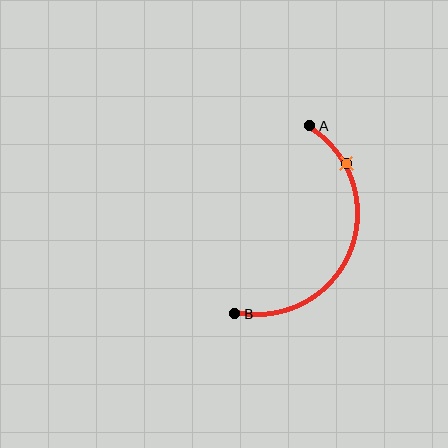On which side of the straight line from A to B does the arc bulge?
The arc bulges to the right of the straight line connecting A and B.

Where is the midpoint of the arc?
The arc midpoint is the point on the curve farthest from the straight line joining A and B. It sits to the right of that line.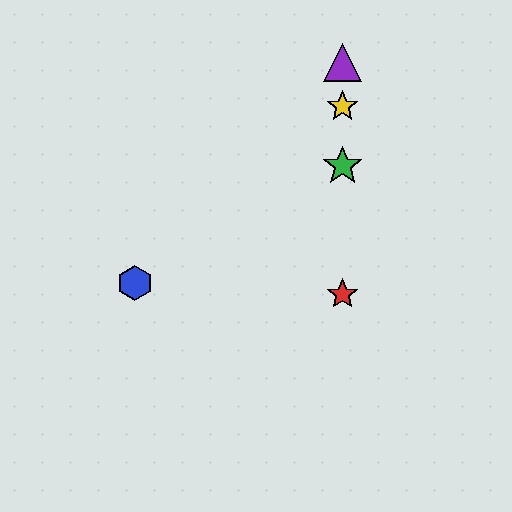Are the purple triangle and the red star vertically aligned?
Yes, both are at x≈343.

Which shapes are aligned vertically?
The red star, the green star, the yellow star, the purple triangle are aligned vertically.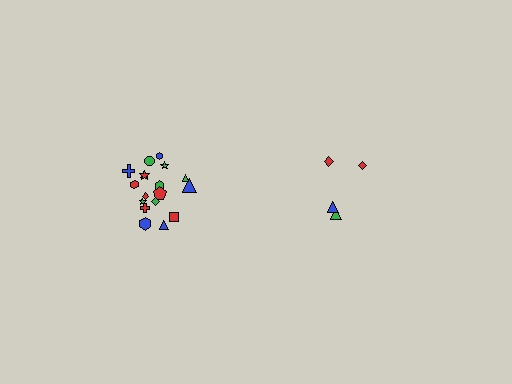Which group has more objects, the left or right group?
The left group.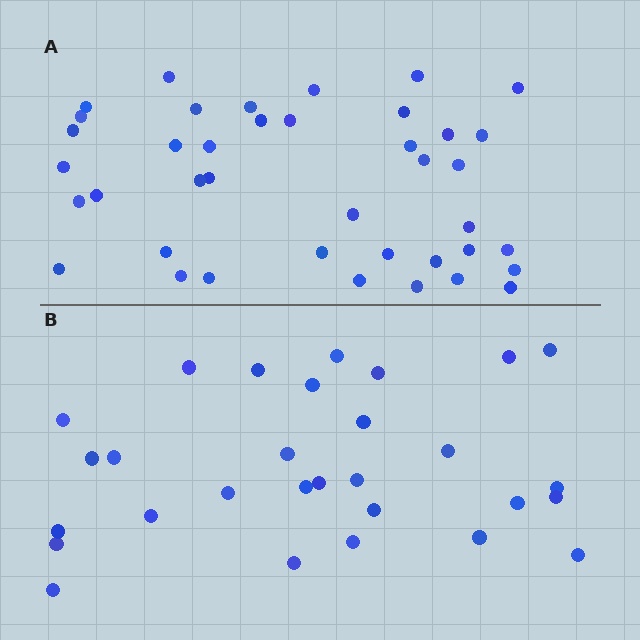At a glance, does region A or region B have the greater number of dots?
Region A (the top region) has more dots.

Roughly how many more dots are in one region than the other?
Region A has roughly 12 or so more dots than region B.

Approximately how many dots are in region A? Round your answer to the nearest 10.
About 40 dots.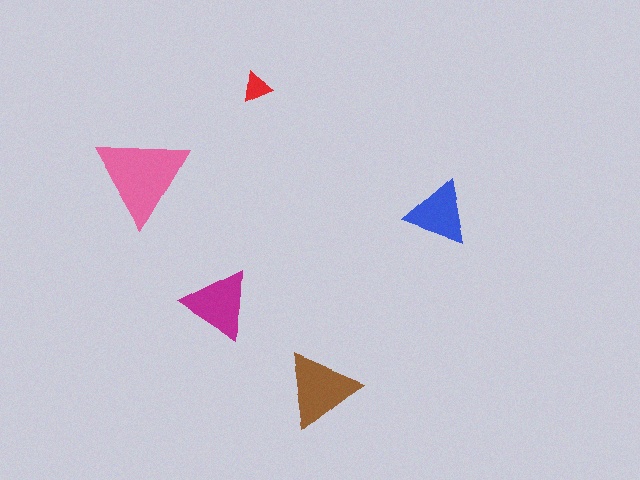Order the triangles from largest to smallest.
the pink one, the brown one, the magenta one, the blue one, the red one.